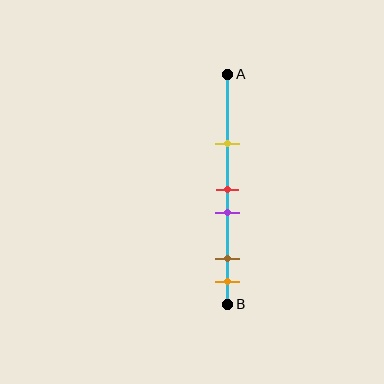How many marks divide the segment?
There are 5 marks dividing the segment.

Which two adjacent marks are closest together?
The red and purple marks are the closest adjacent pair.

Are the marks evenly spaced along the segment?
No, the marks are not evenly spaced.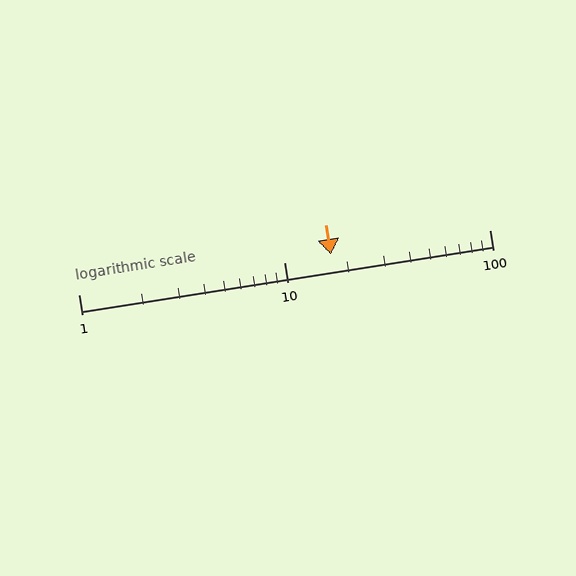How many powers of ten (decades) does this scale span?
The scale spans 2 decades, from 1 to 100.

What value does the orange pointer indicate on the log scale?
The pointer indicates approximately 17.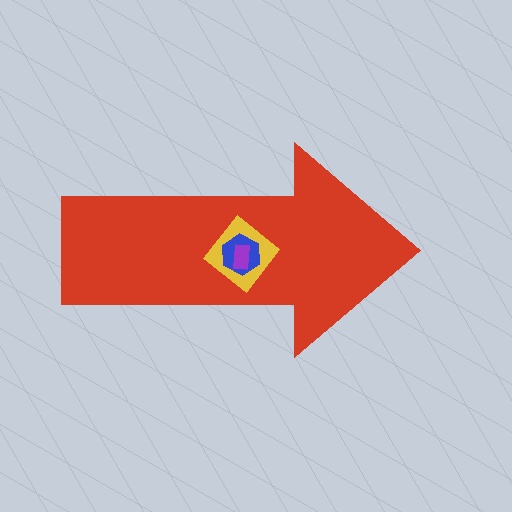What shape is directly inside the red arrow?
The yellow diamond.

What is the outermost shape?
The red arrow.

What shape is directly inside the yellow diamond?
The blue hexagon.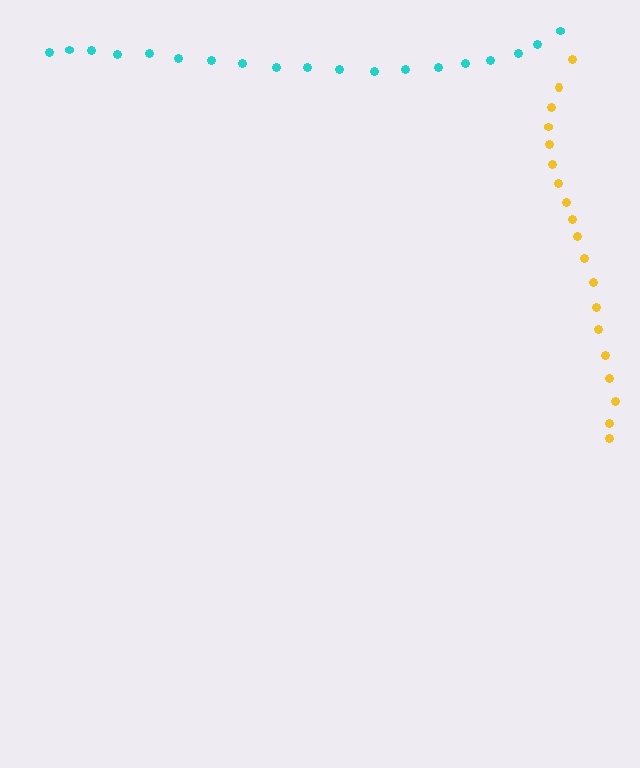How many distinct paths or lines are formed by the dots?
There are 2 distinct paths.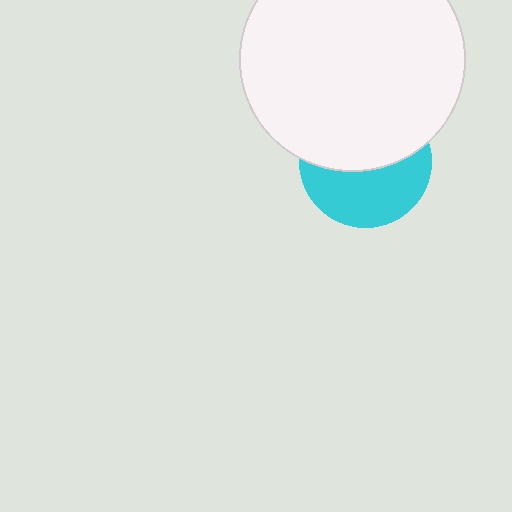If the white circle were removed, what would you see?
You would see the complete cyan circle.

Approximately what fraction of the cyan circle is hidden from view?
Roughly 53% of the cyan circle is hidden behind the white circle.